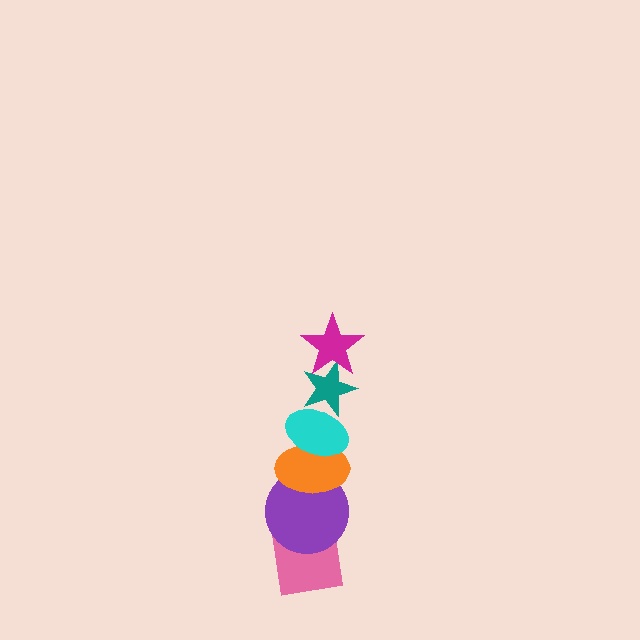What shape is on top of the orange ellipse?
The cyan ellipse is on top of the orange ellipse.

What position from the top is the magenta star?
The magenta star is 1st from the top.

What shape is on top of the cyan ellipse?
The teal star is on top of the cyan ellipse.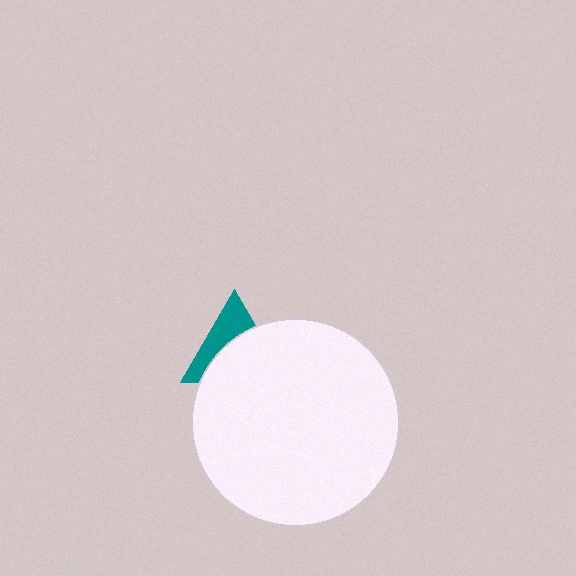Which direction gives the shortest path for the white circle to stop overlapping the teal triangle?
Moving down gives the shortest separation.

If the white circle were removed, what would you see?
You would see the complete teal triangle.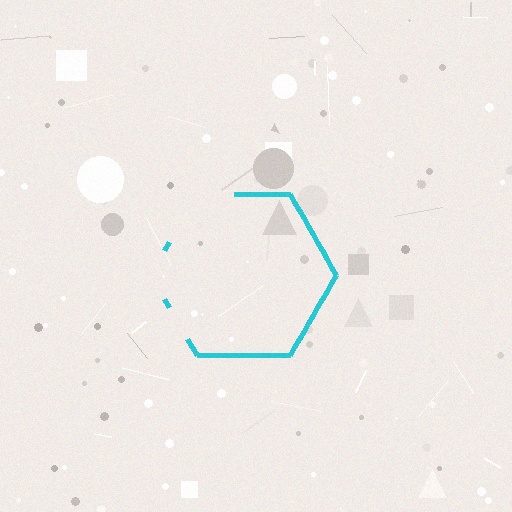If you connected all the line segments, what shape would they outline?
They would outline a hexagon.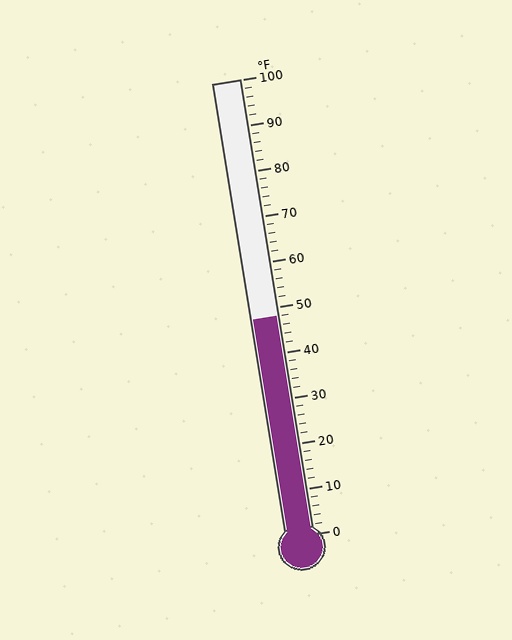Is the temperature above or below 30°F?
The temperature is above 30°F.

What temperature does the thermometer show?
The thermometer shows approximately 48°F.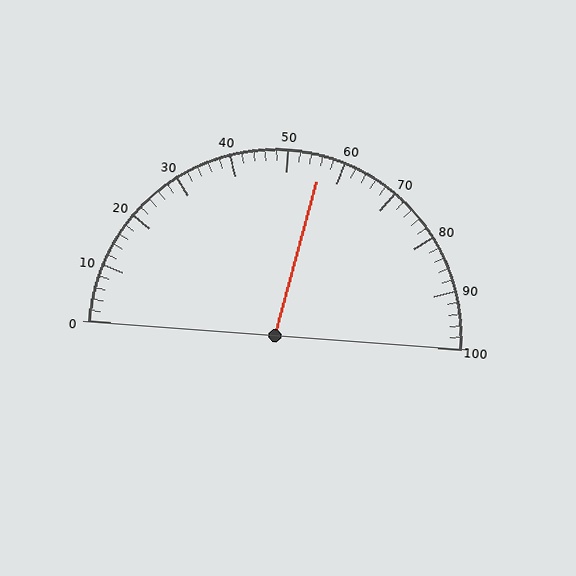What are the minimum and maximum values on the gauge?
The gauge ranges from 0 to 100.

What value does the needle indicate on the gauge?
The needle indicates approximately 56.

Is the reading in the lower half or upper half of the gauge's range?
The reading is in the upper half of the range (0 to 100).